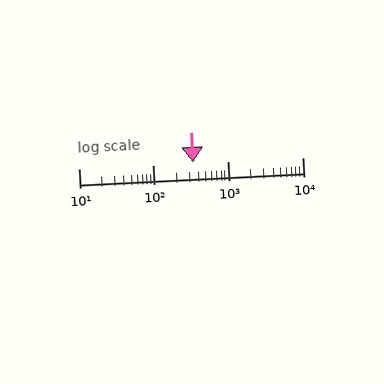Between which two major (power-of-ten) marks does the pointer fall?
The pointer is between 100 and 1000.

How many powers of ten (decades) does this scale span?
The scale spans 3 decades, from 10 to 10000.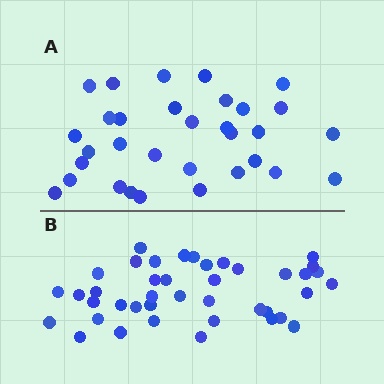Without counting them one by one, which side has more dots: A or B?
Region B (the bottom region) has more dots.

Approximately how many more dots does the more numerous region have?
Region B has roughly 8 or so more dots than region A.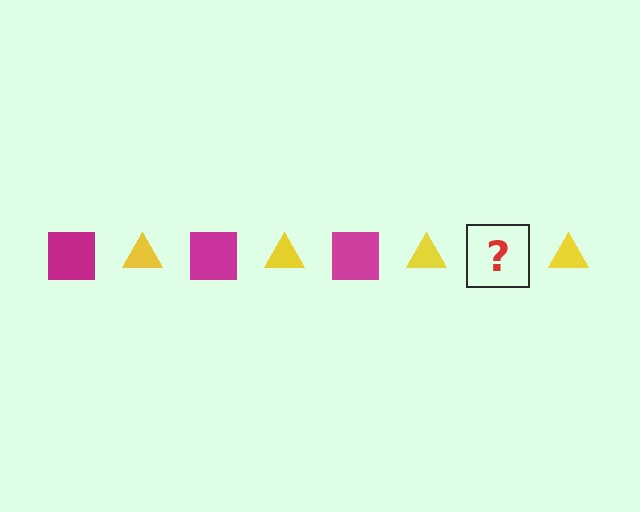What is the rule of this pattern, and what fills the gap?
The rule is that the pattern alternates between magenta square and yellow triangle. The gap should be filled with a magenta square.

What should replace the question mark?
The question mark should be replaced with a magenta square.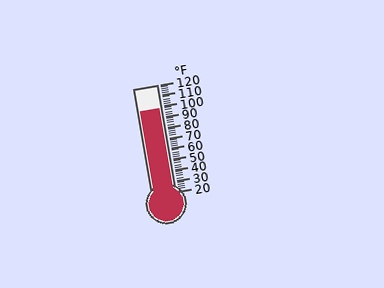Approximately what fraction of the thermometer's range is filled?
The thermometer is filled to approximately 80% of its range.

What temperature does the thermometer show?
The thermometer shows approximately 98°F.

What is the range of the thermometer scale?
The thermometer scale ranges from 20°F to 120°F.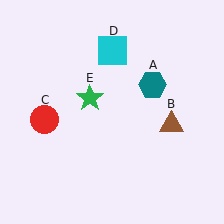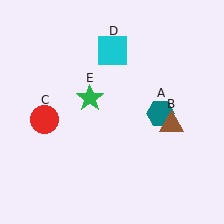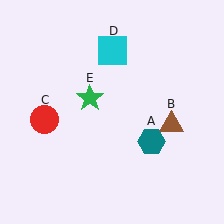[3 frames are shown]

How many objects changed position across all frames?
1 object changed position: teal hexagon (object A).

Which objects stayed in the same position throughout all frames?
Brown triangle (object B) and red circle (object C) and cyan square (object D) and green star (object E) remained stationary.